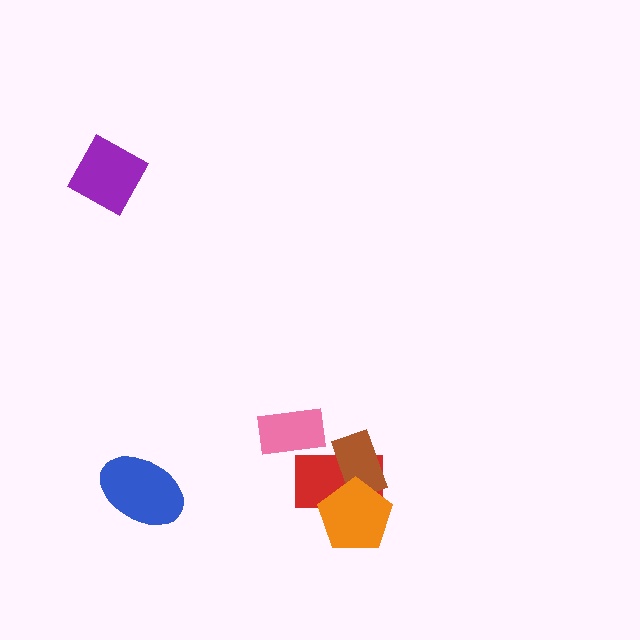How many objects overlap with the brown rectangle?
2 objects overlap with the brown rectangle.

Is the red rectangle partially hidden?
Yes, it is partially covered by another shape.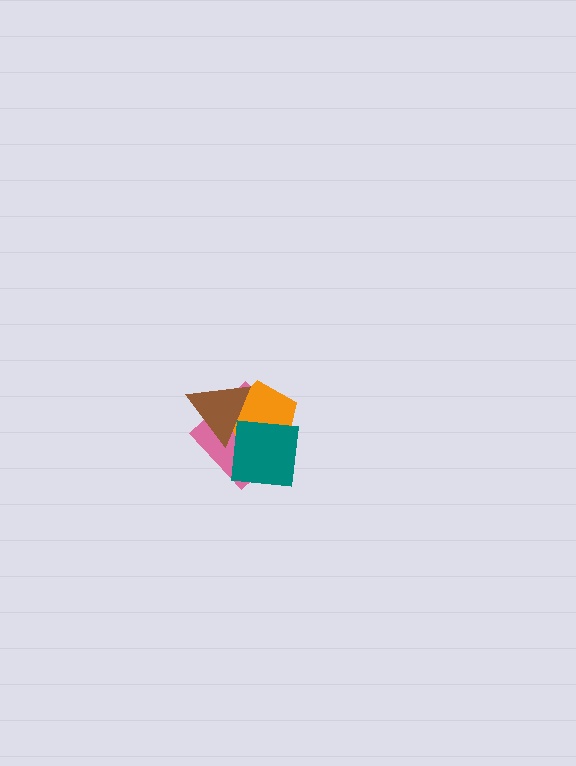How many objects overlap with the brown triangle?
2 objects overlap with the brown triangle.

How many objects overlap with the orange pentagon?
3 objects overlap with the orange pentagon.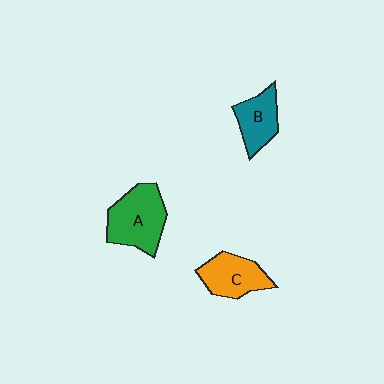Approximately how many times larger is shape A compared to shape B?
Approximately 1.5 times.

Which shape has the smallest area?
Shape B (teal).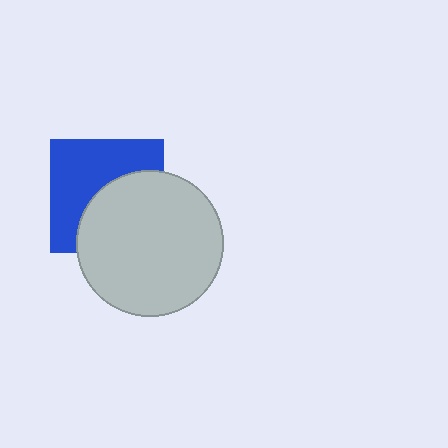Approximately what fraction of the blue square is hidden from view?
Roughly 47% of the blue square is hidden behind the light gray circle.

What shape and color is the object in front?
The object in front is a light gray circle.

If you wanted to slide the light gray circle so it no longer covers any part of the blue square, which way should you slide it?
Slide it toward the lower-right — that is the most direct way to separate the two shapes.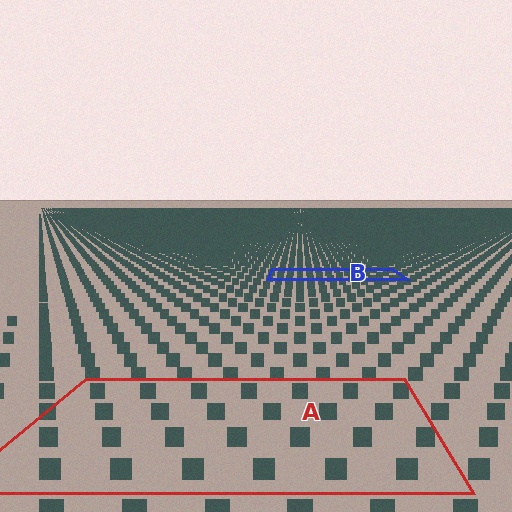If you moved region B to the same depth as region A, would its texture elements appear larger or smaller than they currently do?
They would appear larger. At a closer depth, the same texture elements are projected at a bigger on-screen size.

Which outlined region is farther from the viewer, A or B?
Region B is farther from the viewer — the texture elements inside it appear smaller and more densely packed.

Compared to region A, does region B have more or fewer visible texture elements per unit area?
Region B has more texture elements per unit area — they are packed more densely because it is farther away.